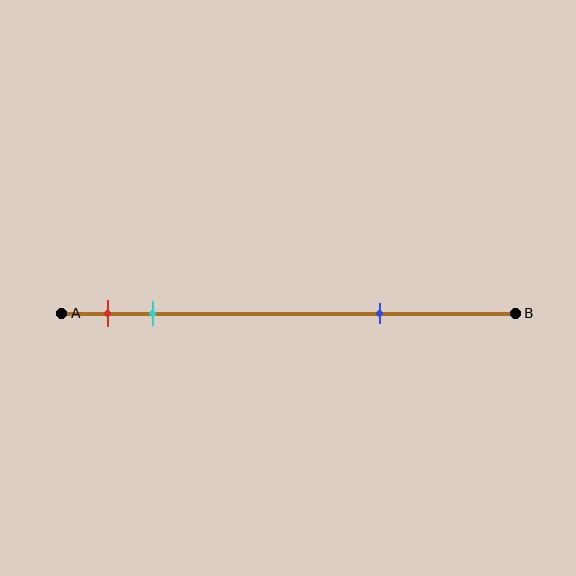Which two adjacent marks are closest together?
The red and cyan marks are the closest adjacent pair.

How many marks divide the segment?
There are 3 marks dividing the segment.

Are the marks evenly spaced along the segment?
No, the marks are not evenly spaced.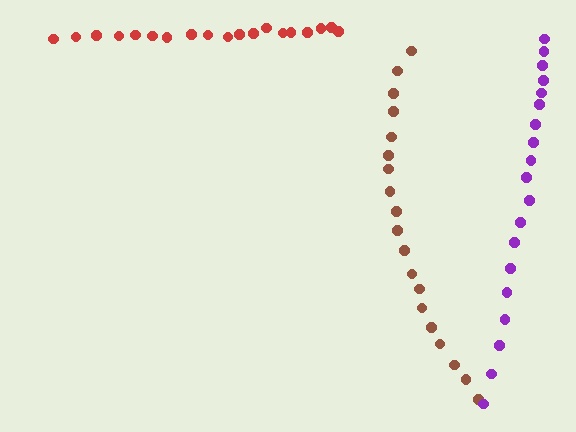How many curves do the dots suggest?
There are 3 distinct paths.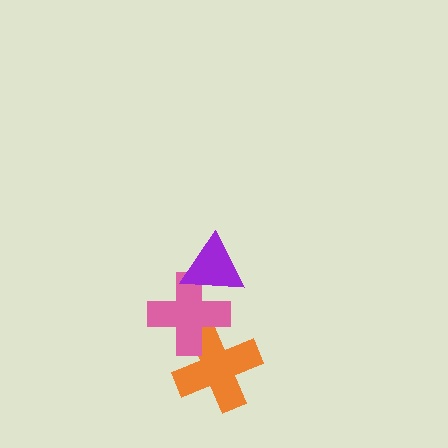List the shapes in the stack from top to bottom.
From top to bottom: the purple triangle, the pink cross, the orange cross.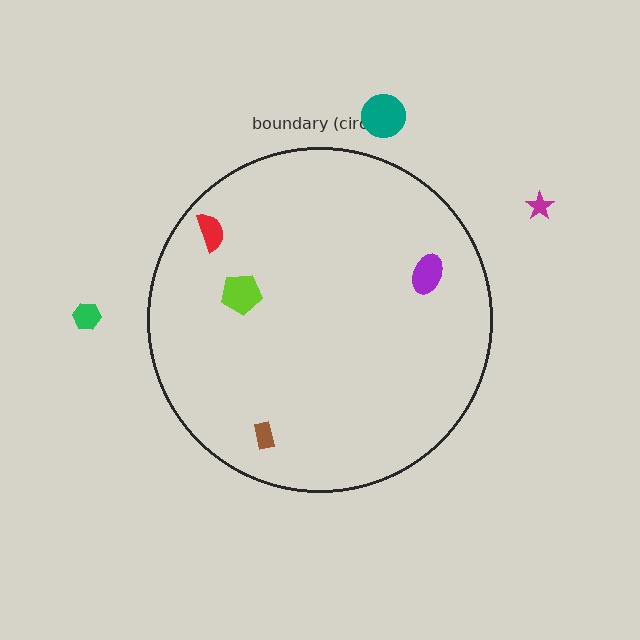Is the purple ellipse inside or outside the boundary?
Inside.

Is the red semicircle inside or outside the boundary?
Inside.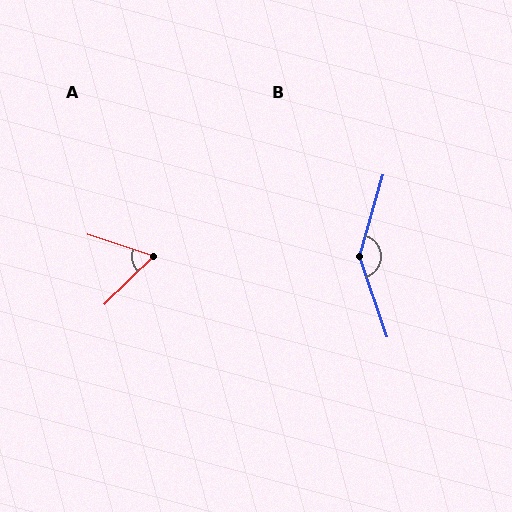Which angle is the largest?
B, at approximately 145 degrees.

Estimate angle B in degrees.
Approximately 145 degrees.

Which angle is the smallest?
A, at approximately 63 degrees.